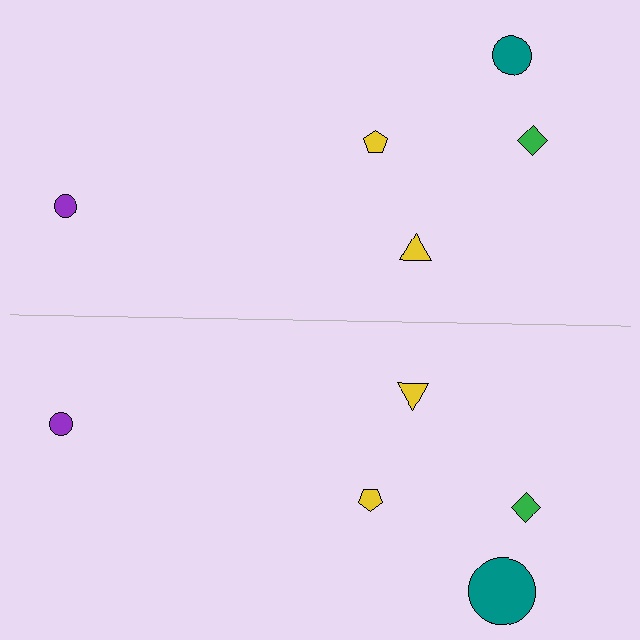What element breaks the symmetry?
The teal circle on the bottom side has a different size than its mirror counterpart.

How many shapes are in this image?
There are 10 shapes in this image.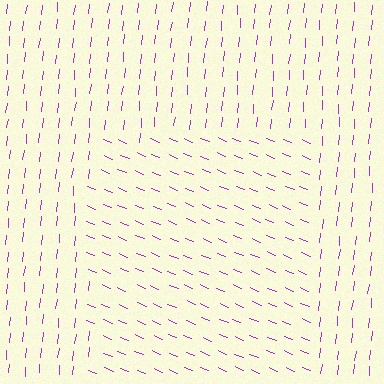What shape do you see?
I see a rectangle.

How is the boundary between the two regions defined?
The boundary is defined purely by a change in line orientation (approximately 73 degrees difference). All lines are the same color and thickness.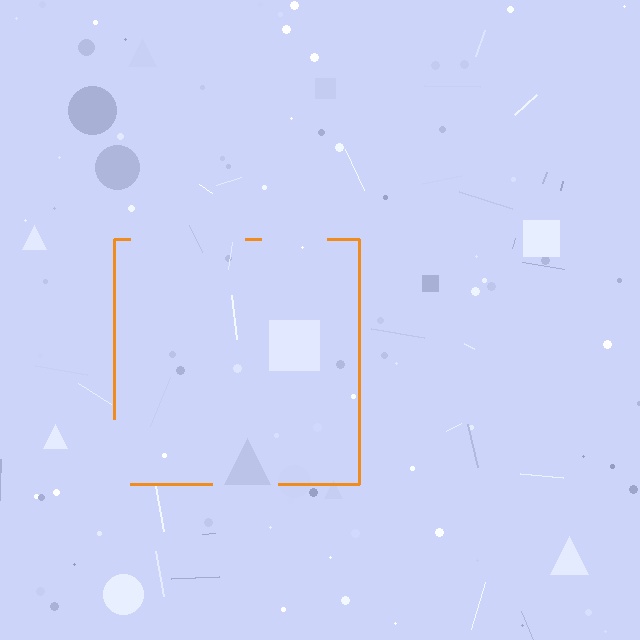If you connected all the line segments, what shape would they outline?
They would outline a square.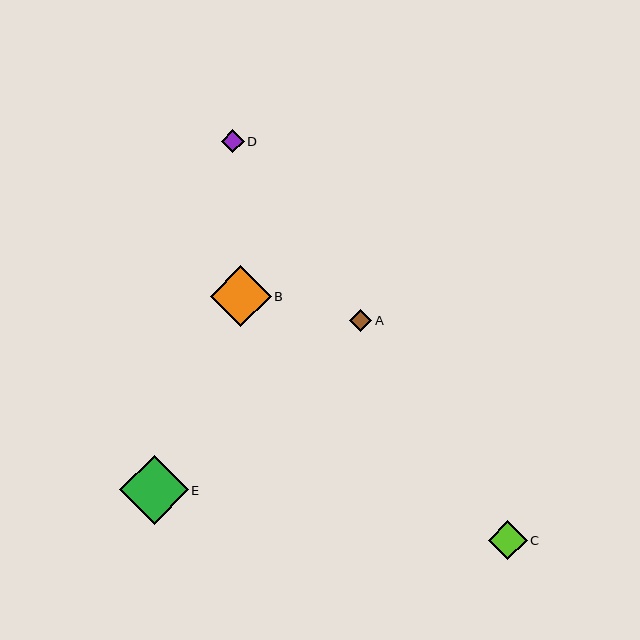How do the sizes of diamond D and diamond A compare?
Diamond D and diamond A are approximately the same size.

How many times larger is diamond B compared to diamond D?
Diamond B is approximately 2.7 times the size of diamond D.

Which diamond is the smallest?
Diamond A is the smallest with a size of approximately 22 pixels.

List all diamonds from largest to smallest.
From largest to smallest: E, B, C, D, A.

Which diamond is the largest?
Diamond E is the largest with a size of approximately 69 pixels.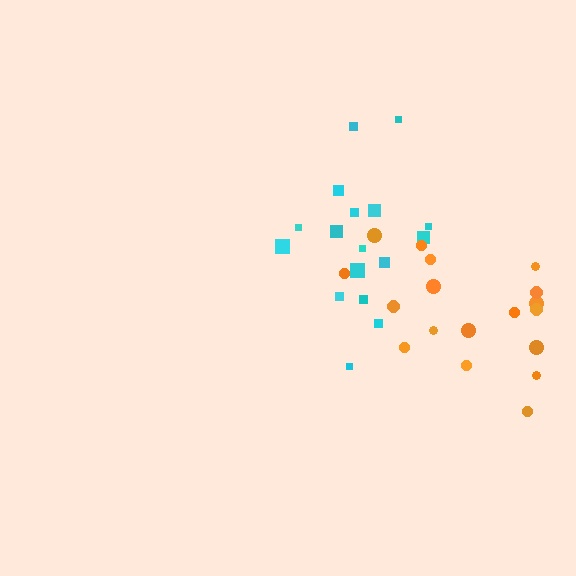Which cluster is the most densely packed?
Cyan.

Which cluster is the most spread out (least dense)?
Orange.